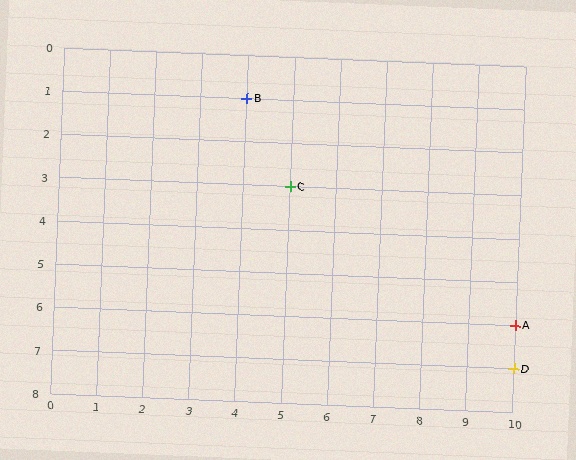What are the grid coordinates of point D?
Point D is at grid coordinates (10, 7).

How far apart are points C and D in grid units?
Points C and D are 5 columns and 4 rows apart (about 6.4 grid units diagonally).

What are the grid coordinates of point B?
Point B is at grid coordinates (4, 1).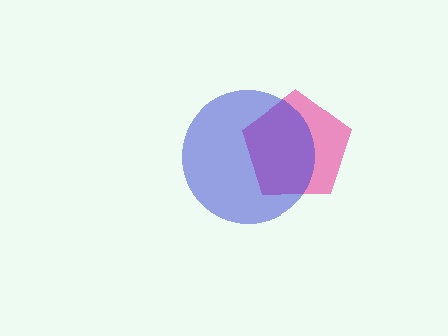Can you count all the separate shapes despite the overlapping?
Yes, there are 2 separate shapes.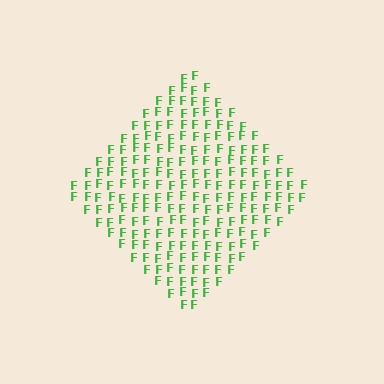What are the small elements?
The small elements are letter F's.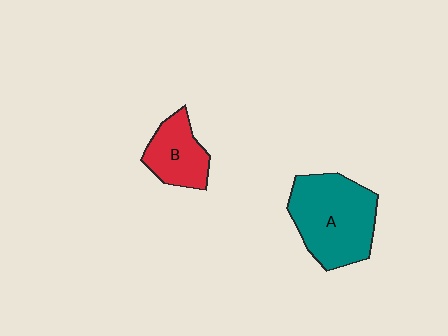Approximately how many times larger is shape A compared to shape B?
Approximately 1.9 times.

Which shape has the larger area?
Shape A (teal).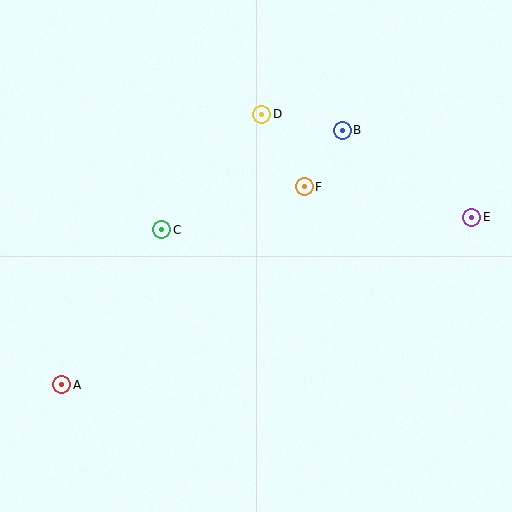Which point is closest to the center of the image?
Point F at (304, 187) is closest to the center.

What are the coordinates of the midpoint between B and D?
The midpoint between B and D is at (302, 122).